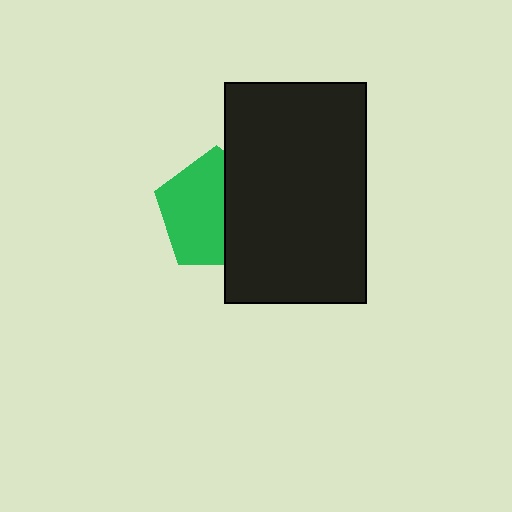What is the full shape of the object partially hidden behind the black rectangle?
The partially hidden object is a green pentagon.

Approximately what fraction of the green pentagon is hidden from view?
Roughly 43% of the green pentagon is hidden behind the black rectangle.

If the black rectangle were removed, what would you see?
You would see the complete green pentagon.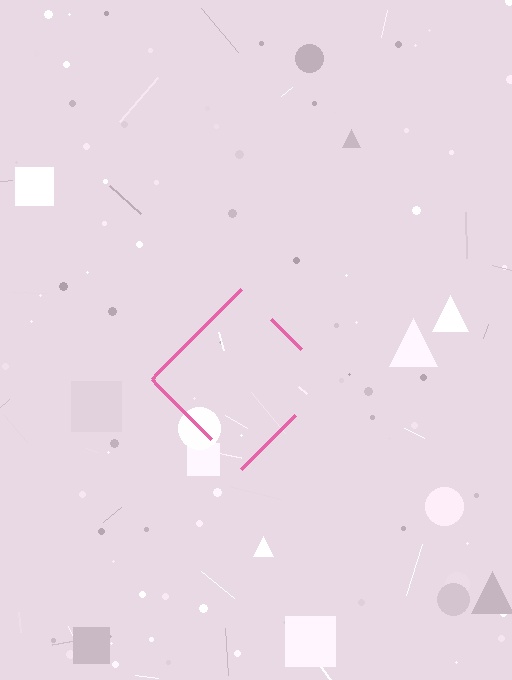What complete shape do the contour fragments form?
The contour fragments form a diamond.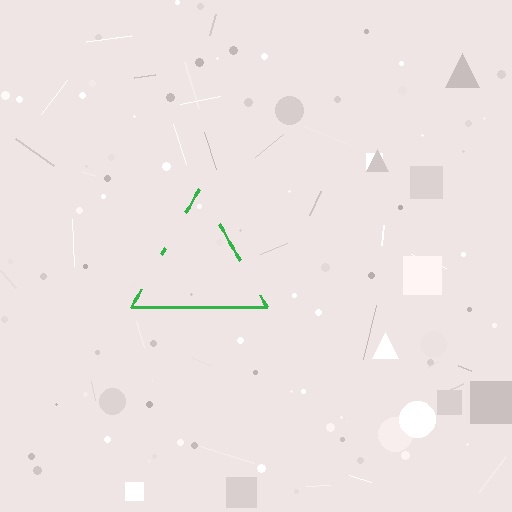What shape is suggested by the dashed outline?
The dashed outline suggests a triangle.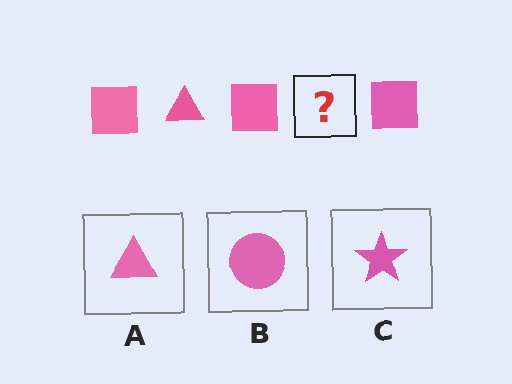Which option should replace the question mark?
Option A.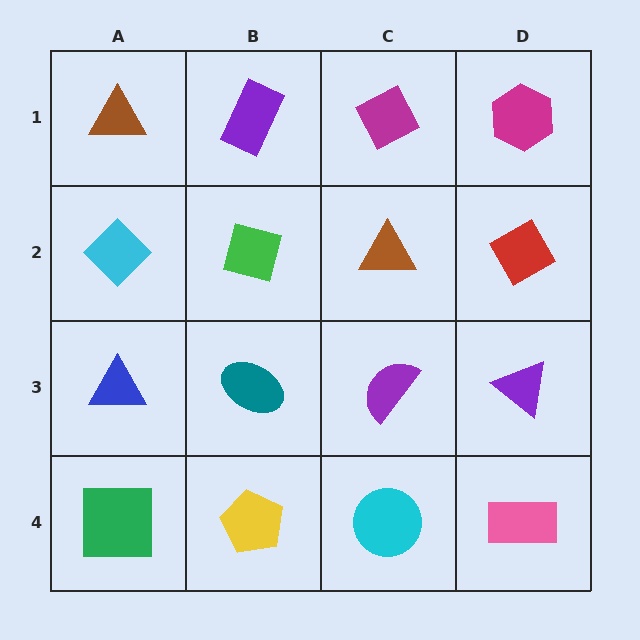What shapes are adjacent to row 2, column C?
A magenta diamond (row 1, column C), a purple semicircle (row 3, column C), a green square (row 2, column B), a red diamond (row 2, column D).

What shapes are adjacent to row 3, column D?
A red diamond (row 2, column D), a pink rectangle (row 4, column D), a purple semicircle (row 3, column C).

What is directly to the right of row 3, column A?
A teal ellipse.